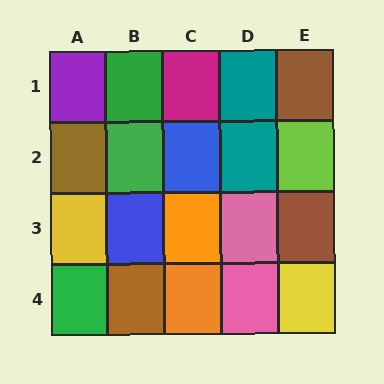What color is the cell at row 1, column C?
Magenta.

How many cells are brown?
4 cells are brown.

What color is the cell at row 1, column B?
Green.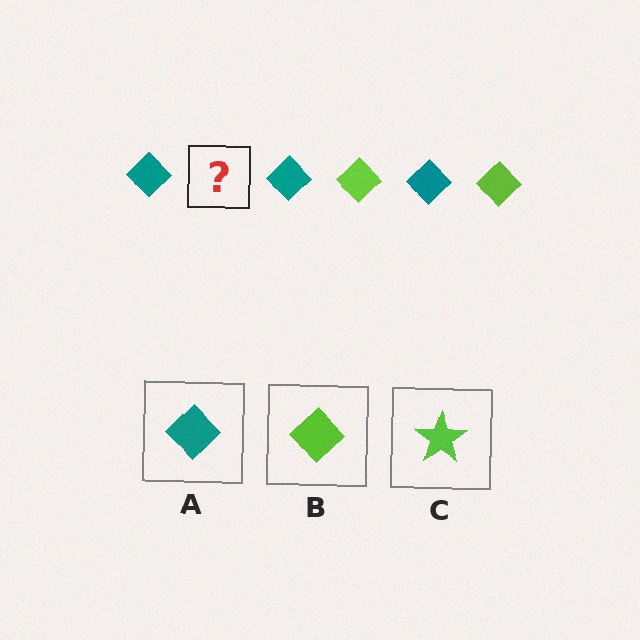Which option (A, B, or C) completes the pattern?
B.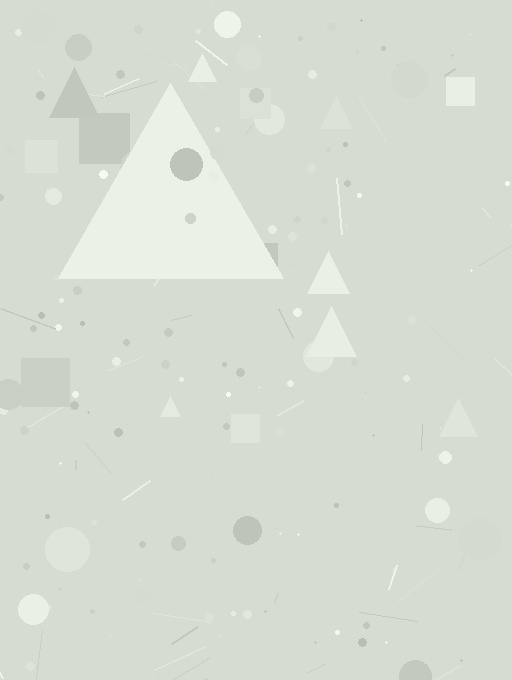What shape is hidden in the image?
A triangle is hidden in the image.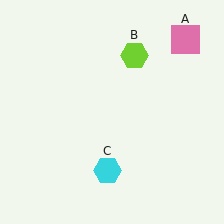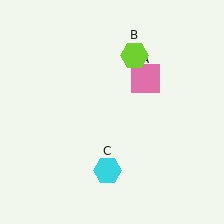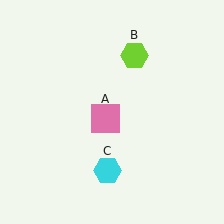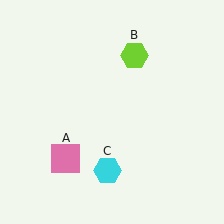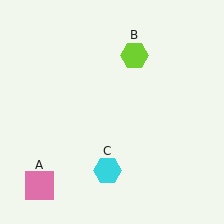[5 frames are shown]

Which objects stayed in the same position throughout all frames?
Lime hexagon (object B) and cyan hexagon (object C) remained stationary.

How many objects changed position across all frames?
1 object changed position: pink square (object A).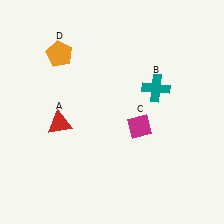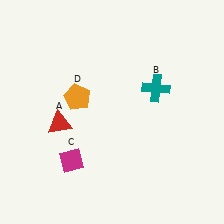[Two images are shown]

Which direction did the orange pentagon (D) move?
The orange pentagon (D) moved down.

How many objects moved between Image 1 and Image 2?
2 objects moved between the two images.